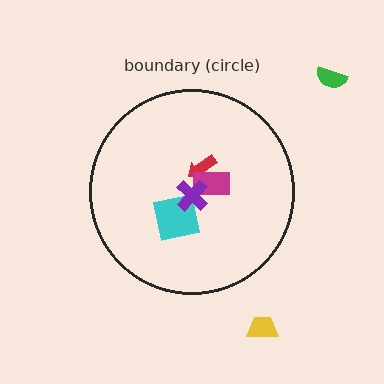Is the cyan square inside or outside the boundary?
Inside.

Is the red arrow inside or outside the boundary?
Inside.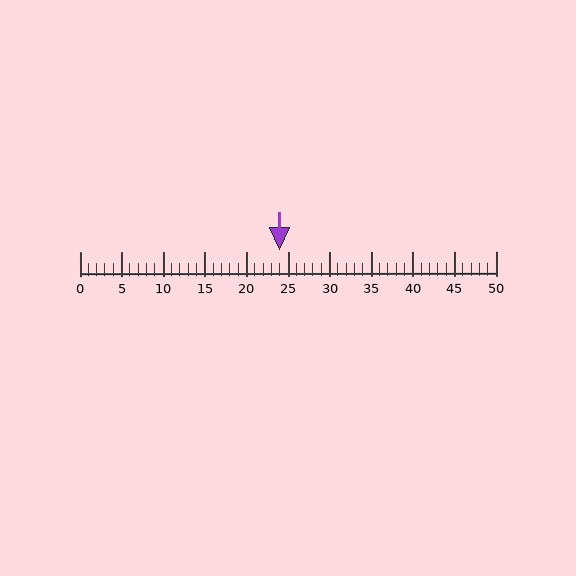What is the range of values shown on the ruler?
The ruler shows values from 0 to 50.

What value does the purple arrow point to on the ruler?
The purple arrow points to approximately 24.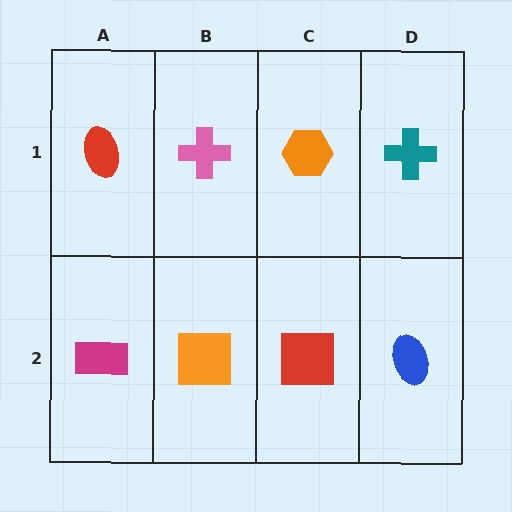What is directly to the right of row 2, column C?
A blue ellipse.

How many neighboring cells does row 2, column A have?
2.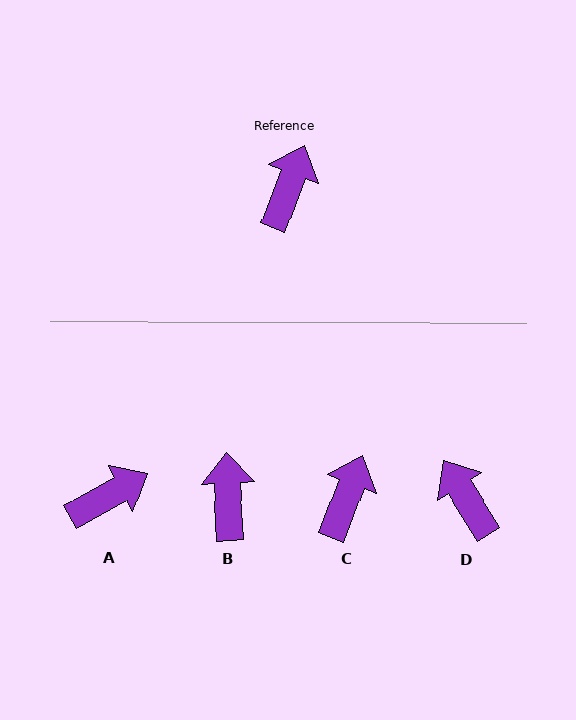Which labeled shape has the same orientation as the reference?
C.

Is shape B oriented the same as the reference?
No, it is off by about 24 degrees.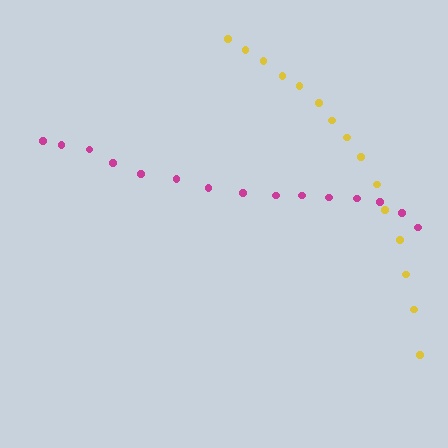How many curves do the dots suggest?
There are 2 distinct paths.